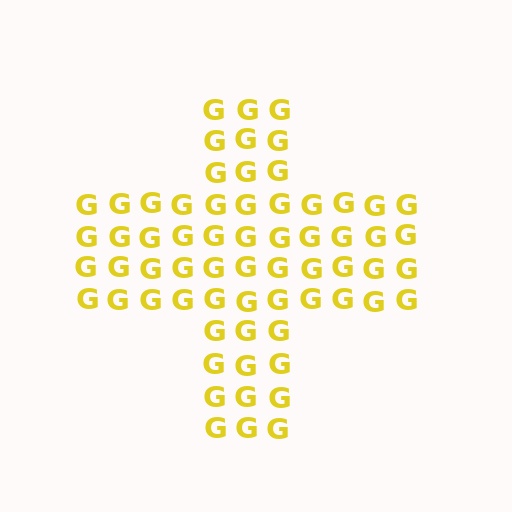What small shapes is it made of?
It is made of small letter G's.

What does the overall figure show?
The overall figure shows a cross.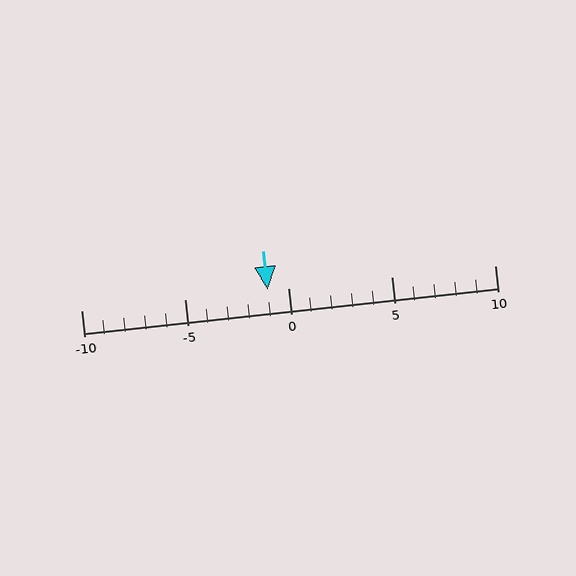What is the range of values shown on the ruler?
The ruler shows values from -10 to 10.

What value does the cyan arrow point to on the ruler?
The cyan arrow points to approximately -1.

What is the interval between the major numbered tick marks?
The major tick marks are spaced 5 units apart.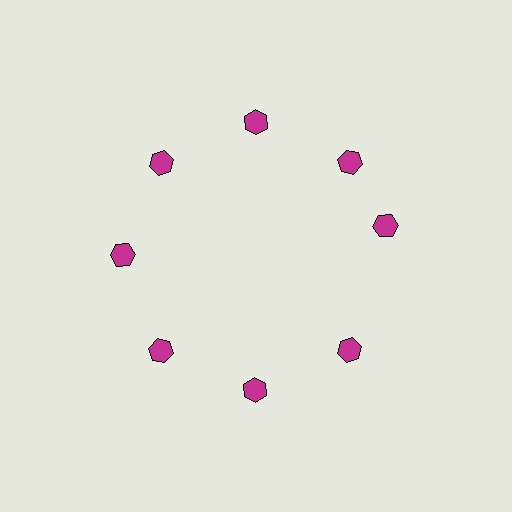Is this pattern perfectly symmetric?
No. The 8 magenta hexagons are arranged in a ring, but one element near the 3 o'clock position is rotated out of alignment along the ring, breaking the 8-fold rotational symmetry.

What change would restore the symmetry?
The symmetry would be restored by rotating it back into even spacing with its neighbors so that all 8 hexagons sit at equal angles and equal distance from the center.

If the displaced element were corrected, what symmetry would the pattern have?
It would have 8-fold rotational symmetry — the pattern would map onto itself every 45 degrees.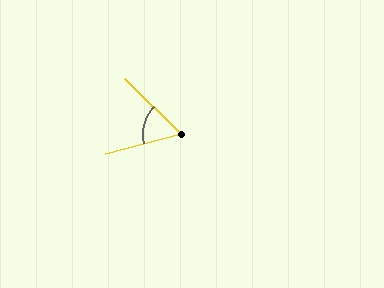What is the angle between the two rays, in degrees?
Approximately 59 degrees.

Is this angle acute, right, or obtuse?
It is acute.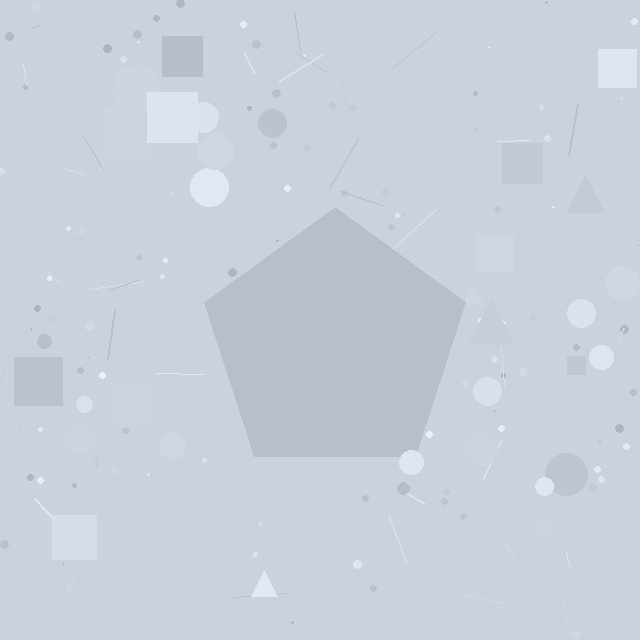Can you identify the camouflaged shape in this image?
The camouflaged shape is a pentagon.